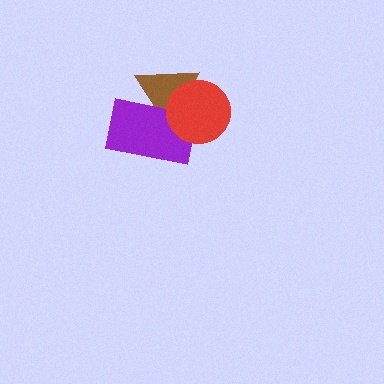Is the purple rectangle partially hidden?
Yes, it is partially covered by another shape.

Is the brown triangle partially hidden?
Yes, it is partially covered by another shape.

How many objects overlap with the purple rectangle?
2 objects overlap with the purple rectangle.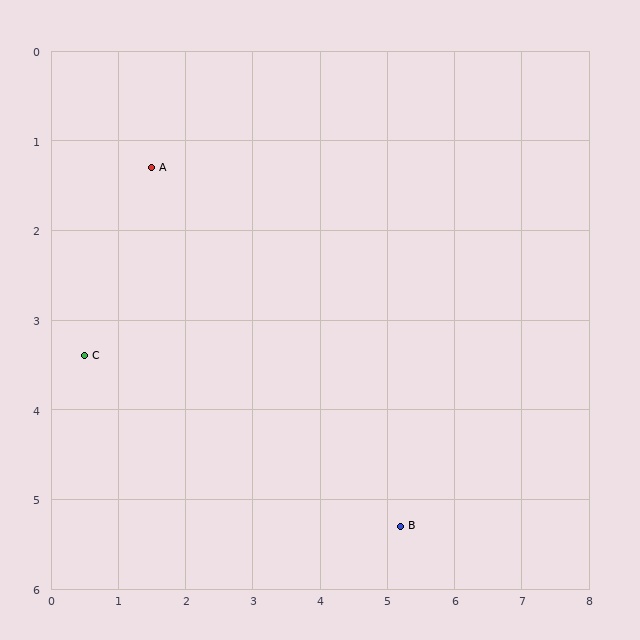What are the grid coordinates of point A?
Point A is at approximately (1.5, 1.3).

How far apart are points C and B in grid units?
Points C and B are about 5.1 grid units apart.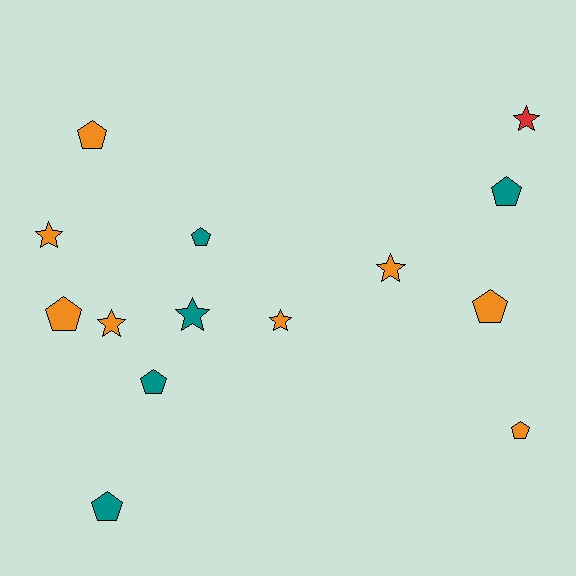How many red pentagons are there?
There are no red pentagons.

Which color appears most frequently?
Orange, with 8 objects.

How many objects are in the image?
There are 14 objects.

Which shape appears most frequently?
Pentagon, with 8 objects.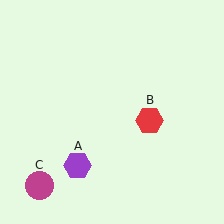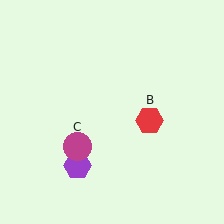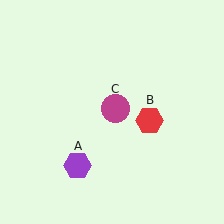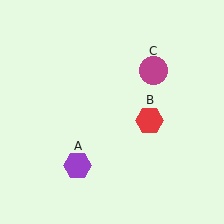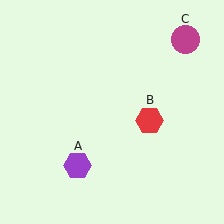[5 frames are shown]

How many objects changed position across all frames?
1 object changed position: magenta circle (object C).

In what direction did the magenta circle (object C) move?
The magenta circle (object C) moved up and to the right.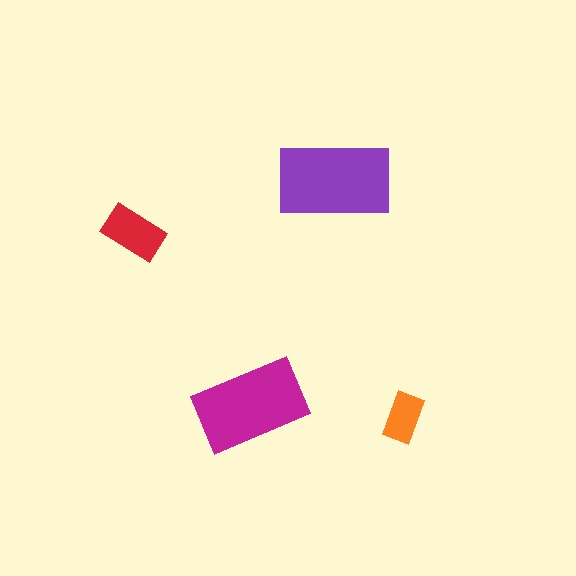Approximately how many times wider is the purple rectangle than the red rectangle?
About 2 times wider.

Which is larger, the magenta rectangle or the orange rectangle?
The magenta one.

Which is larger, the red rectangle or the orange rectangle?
The red one.